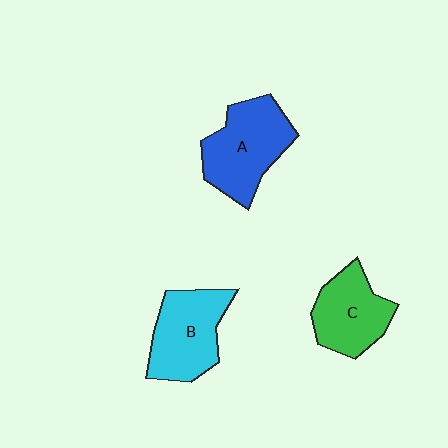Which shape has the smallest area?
Shape C (green).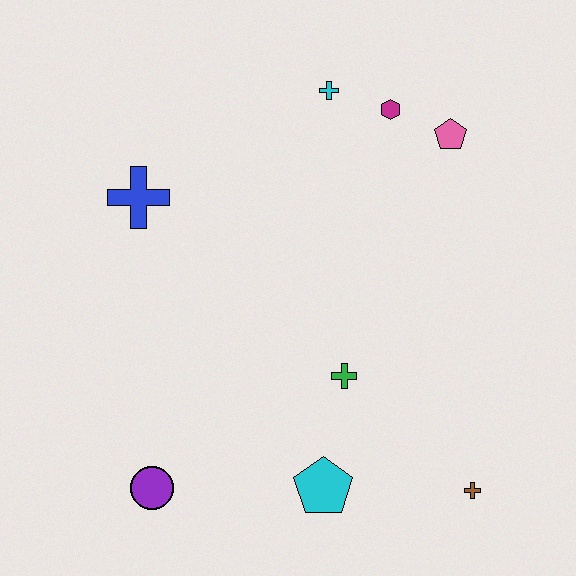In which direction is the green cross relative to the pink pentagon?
The green cross is below the pink pentagon.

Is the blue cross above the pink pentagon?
No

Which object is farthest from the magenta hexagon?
The purple circle is farthest from the magenta hexagon.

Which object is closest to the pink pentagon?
The magenta hexagon is closest to the pink pentagon.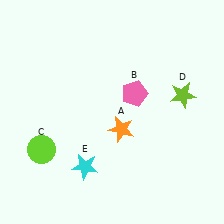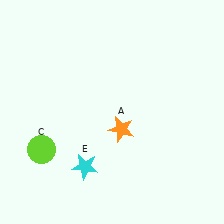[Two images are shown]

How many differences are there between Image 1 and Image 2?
There are 2 differences between the two images.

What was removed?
The pink pentagon (B), the lime star (D) were removed in Image 2.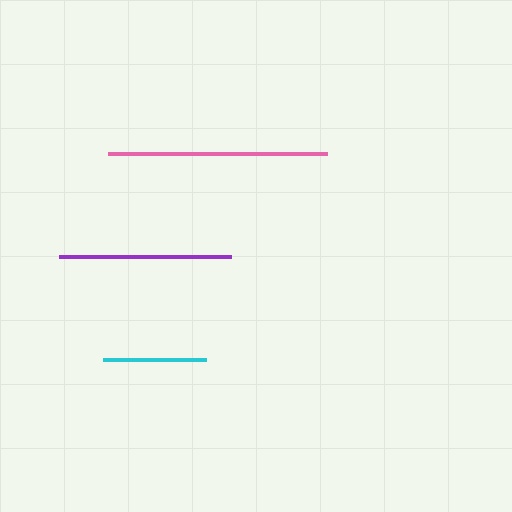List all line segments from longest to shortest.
From longest to shortest: pink, purple, cyan.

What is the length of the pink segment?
The pink segment is approximately 219 pixels long.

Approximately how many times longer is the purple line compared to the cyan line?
The purple line is approximately 1.7 times the length of the cyan line.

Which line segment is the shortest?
The cyan line is the shortest at approximately 103 pixels.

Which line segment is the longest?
The pink line is the longest at approximately 219 pixels.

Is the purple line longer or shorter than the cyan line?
The purple line is longer than the cyan line.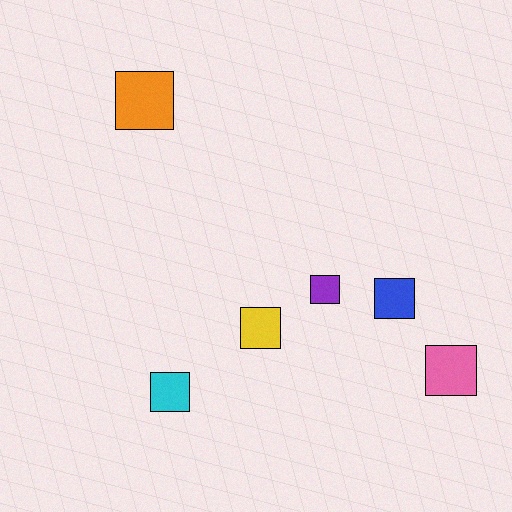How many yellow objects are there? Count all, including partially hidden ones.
There is 1 yellow object.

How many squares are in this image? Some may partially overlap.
There are 6 squares.